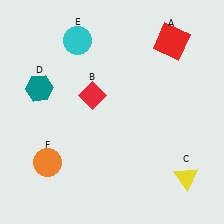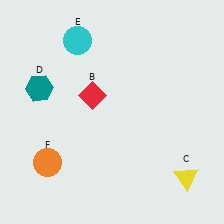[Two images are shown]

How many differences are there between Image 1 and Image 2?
There is 1 difference between the two images.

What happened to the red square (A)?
The red square (A) was removed in Image 2. It was in the top-right area of Image 1.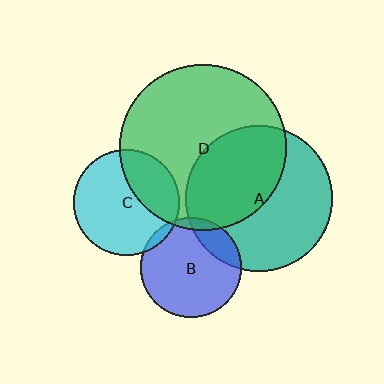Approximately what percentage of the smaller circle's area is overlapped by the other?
Approximately 5%.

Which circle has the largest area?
Circle D (green).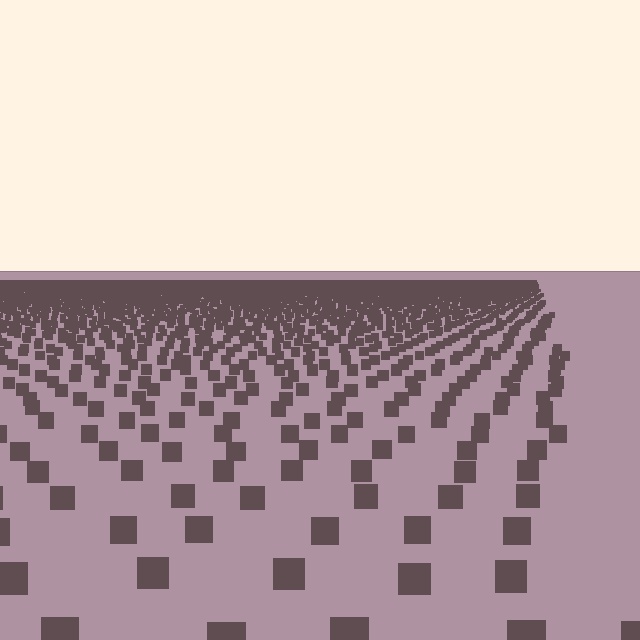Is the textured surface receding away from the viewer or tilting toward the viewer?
The surface is receding away from the viewer. Texture elements get smaller and denser toward the top.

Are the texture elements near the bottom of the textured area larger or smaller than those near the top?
Larger. Near the bottom, elements are closer to the viewer and appear at a bigger on-screen size.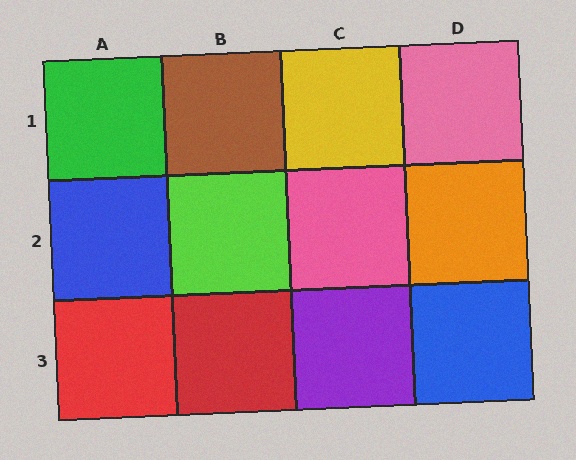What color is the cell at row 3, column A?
Red.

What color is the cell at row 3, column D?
Blue.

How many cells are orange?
1 cell is orange.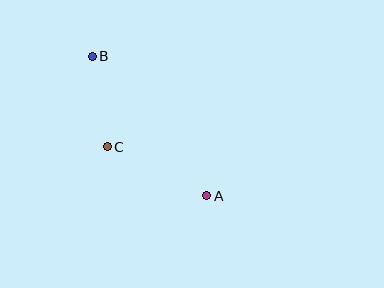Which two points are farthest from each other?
Points A and B are farthest from each other.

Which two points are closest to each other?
Points B and C are closest to each other.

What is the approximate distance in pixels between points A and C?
The distance between A and C is approximately 111 pixels.